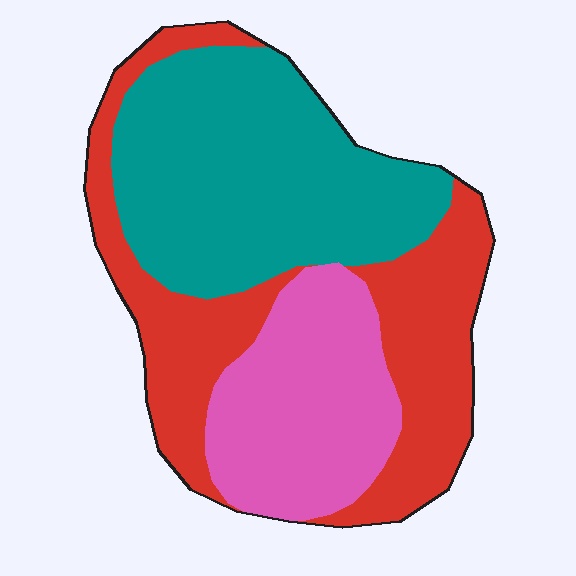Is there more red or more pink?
Red.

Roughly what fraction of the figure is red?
Red covers around 35% of the figure.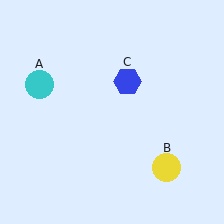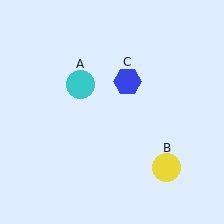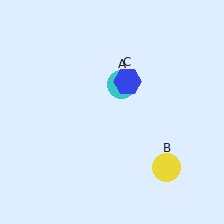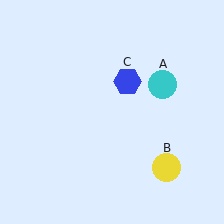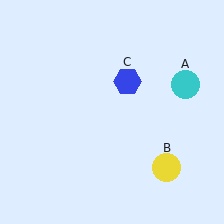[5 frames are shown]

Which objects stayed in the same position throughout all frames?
Yellow circle (object B) and blue hexagon (object C) remained stationary.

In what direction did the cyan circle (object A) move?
The cyan circle (object A) moved right.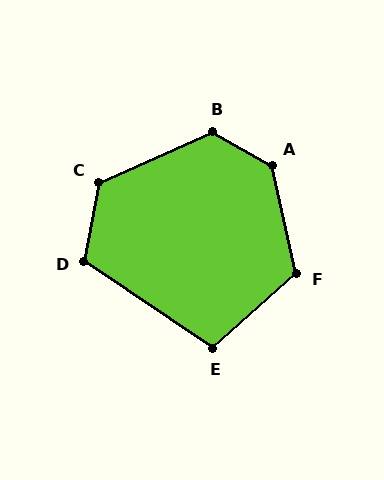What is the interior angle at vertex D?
Approximately 114 degrees (obtuse).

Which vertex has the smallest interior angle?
E, at approximately 104 degrees.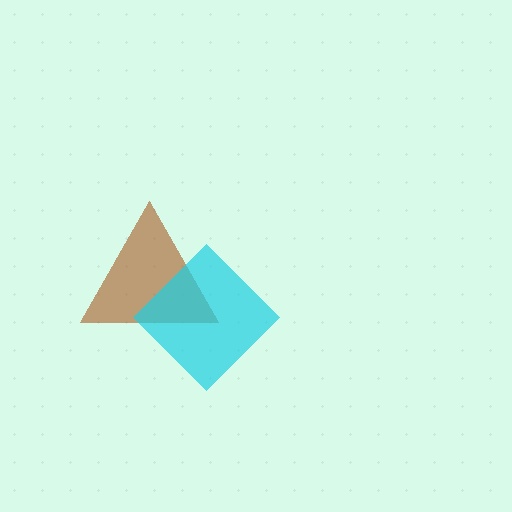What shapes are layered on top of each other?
The layered shapes are: a brown triangle, a cyan diamond.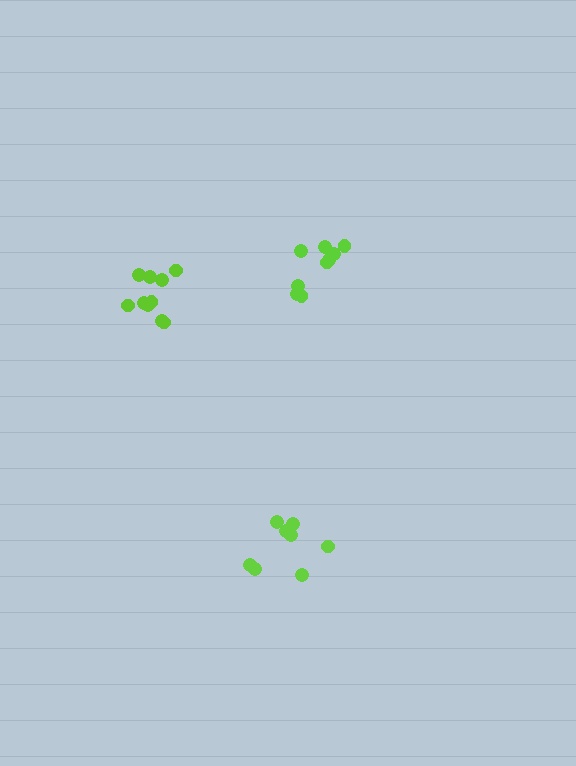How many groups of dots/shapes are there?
There are 3 groups.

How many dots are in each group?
Group 1: 10 dots, Group 2: 8 dots, Group 3: 9 dots (27 total).